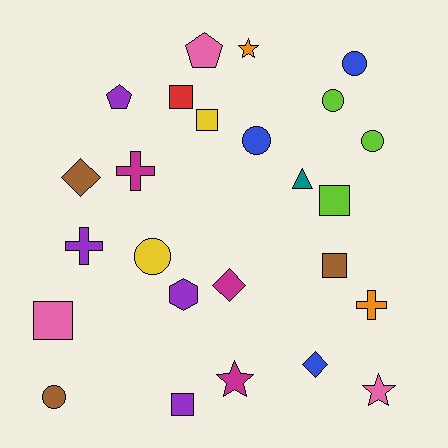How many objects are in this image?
There are 25 objects.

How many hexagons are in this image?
There is 1 hexagon.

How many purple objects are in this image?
There are 4 purple objects.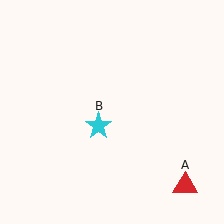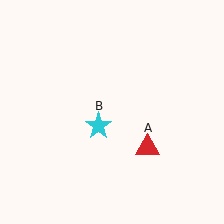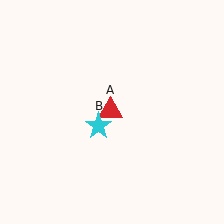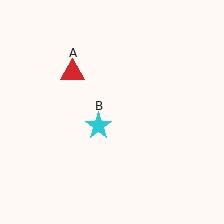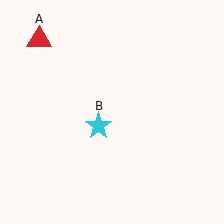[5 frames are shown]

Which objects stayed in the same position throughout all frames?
Cyan star (object B) remained stationary.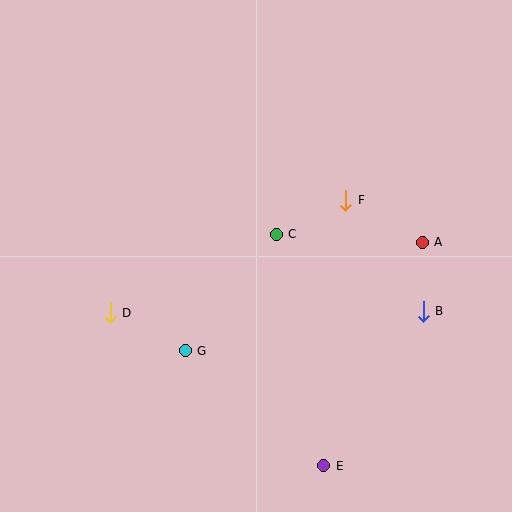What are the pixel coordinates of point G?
Point G is at (185, 351).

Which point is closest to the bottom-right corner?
Point E is closest to the bottom-right corner.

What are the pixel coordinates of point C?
Point C is at (276, 234).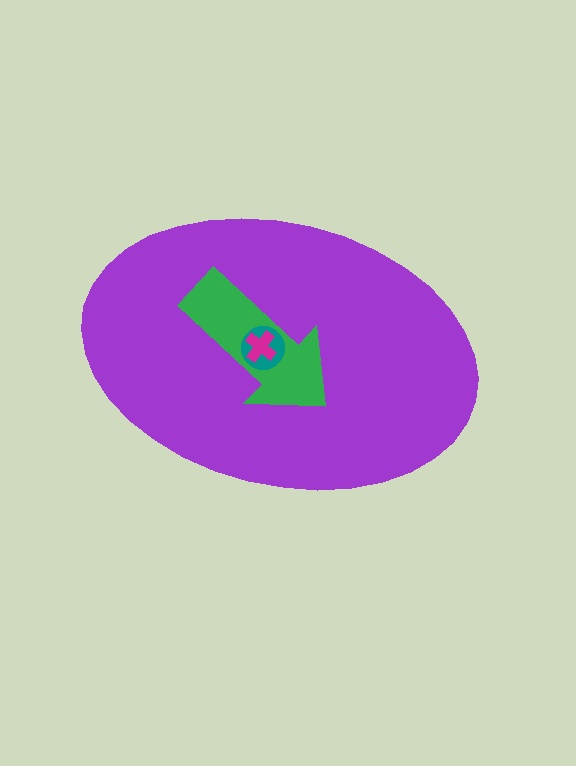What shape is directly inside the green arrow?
The teal circle.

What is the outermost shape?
The purple ellipse.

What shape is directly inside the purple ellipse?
The green arrow.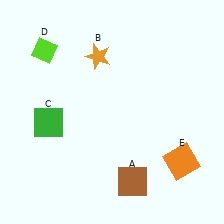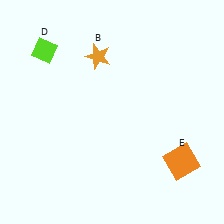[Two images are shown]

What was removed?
The brown square (A), the green square (C) were removed in Image 2.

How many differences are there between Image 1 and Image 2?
There are 2 differences between the two images.